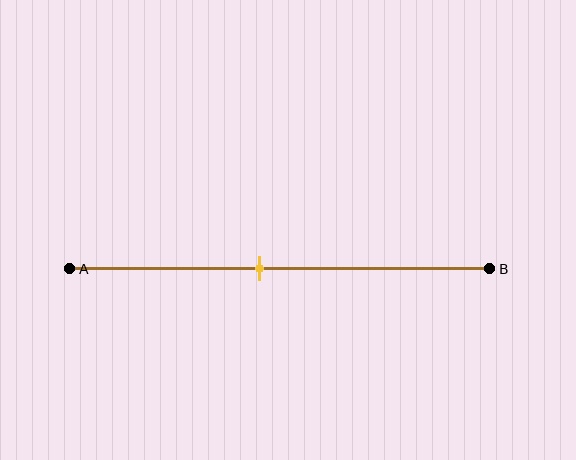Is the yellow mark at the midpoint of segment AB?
No, the mark is at about 45% from A, not at the 50% midpoint.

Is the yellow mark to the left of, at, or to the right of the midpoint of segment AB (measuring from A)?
The yellow mark is to the left of the midpoint of segment AB.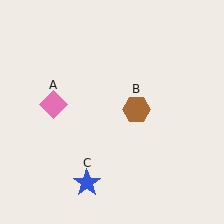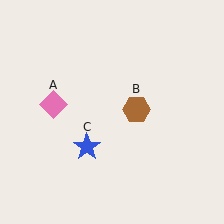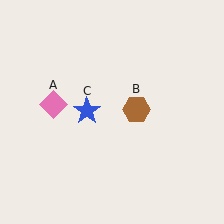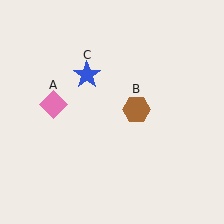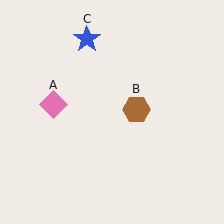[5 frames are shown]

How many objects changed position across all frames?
1 object changed position: blue star (object C).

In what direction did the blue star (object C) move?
The blue star (object C) moved up.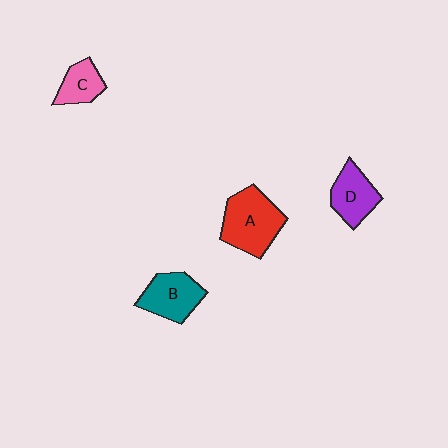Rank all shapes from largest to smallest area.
From largest to smallest: A (red), B (teal), D (purple), C (pink).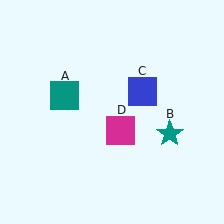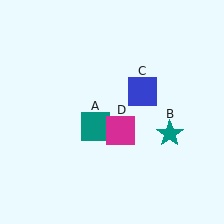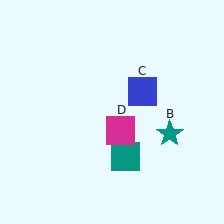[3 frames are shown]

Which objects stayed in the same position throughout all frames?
Teal star (object B) and blue square (object C) and magenta square (object D) remained stationary.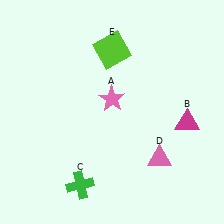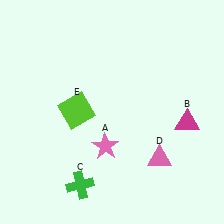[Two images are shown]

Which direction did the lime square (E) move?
The lime square (E) moved down.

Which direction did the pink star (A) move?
The pink star (A) moved down.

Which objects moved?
The objects that moved are: the pink star (A), the lime square (E).